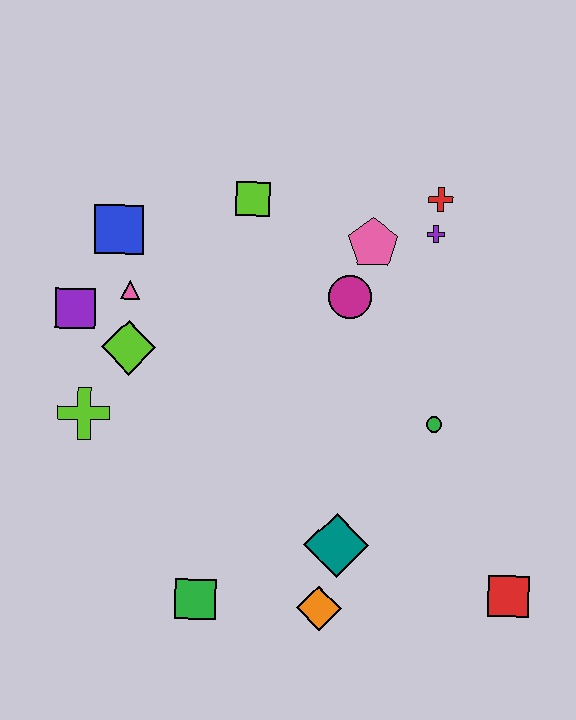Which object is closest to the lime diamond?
The pink triangle is closest to the lime diamond.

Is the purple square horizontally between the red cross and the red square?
No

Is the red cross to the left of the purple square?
No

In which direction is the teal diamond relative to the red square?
The teal diamond is to the left of the red square.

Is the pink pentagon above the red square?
Yes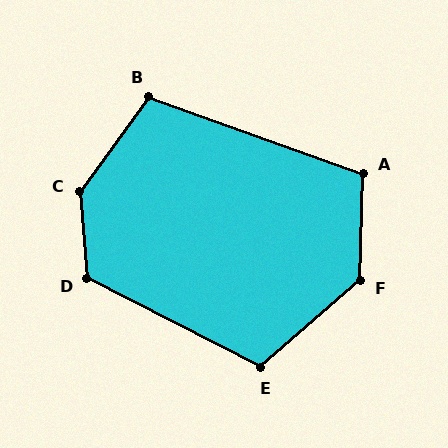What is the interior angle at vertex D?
Approximately 122 degrees (obtuse).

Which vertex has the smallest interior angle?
B, at approximately 106 degrees.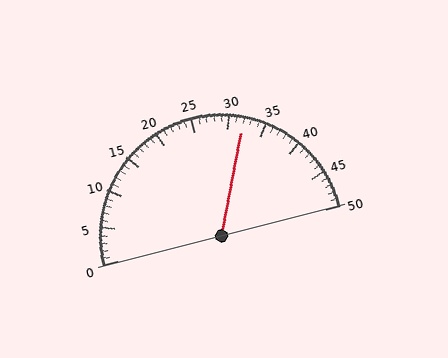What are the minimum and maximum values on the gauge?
The gauge ranges from 0 to 50.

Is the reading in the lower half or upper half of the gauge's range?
The reading is in the upper half of the range (0 to 50).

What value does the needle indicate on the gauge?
The needle indicates approximately 32.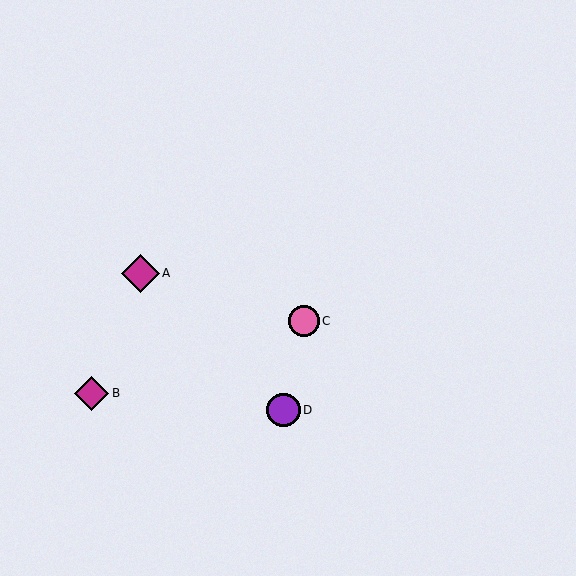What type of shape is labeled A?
Shape A is a magenta diamond.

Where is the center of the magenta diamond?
The center of the magenta diamond is at (140, 273).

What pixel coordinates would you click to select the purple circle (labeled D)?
Click at (283, 410) to select the purple circle D.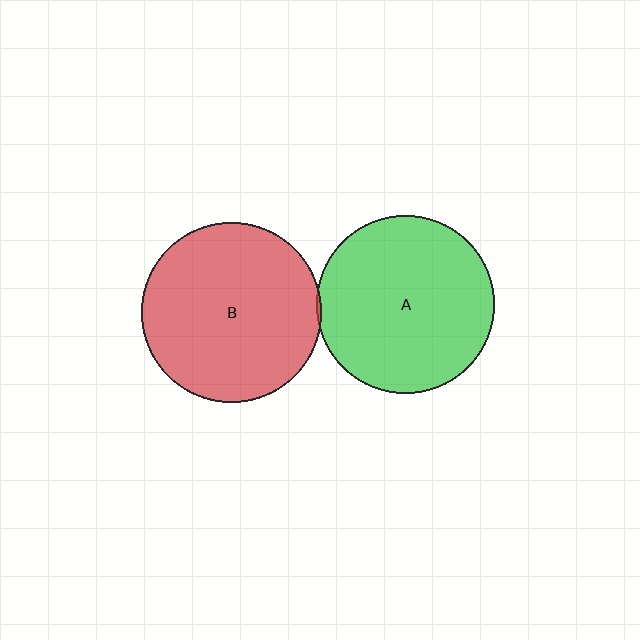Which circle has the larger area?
Circle B (red).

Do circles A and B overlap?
Yes.